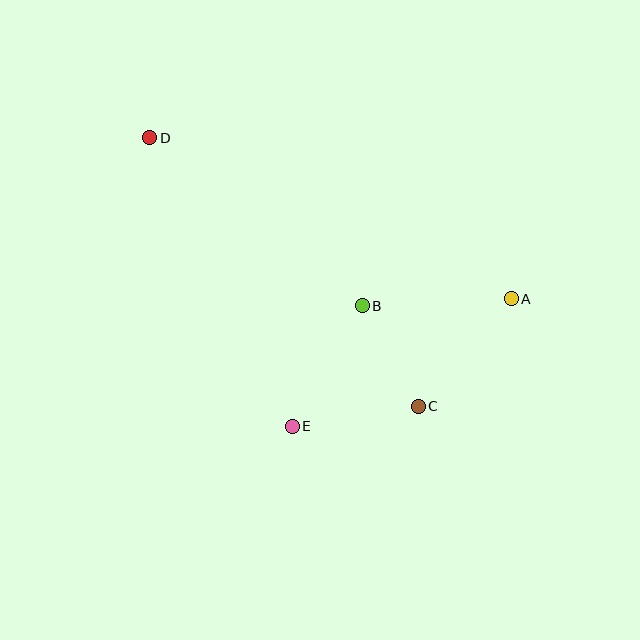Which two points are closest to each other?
Points B and C are closest to each other.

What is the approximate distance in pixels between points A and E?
The distance between A and E is approximately 254 pixels.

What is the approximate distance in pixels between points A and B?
The distance between A and B is approximately 149 pixels.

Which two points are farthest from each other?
Points A and D are farthest from each other.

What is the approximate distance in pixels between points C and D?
The distance between C and D is approximately 380 pixels.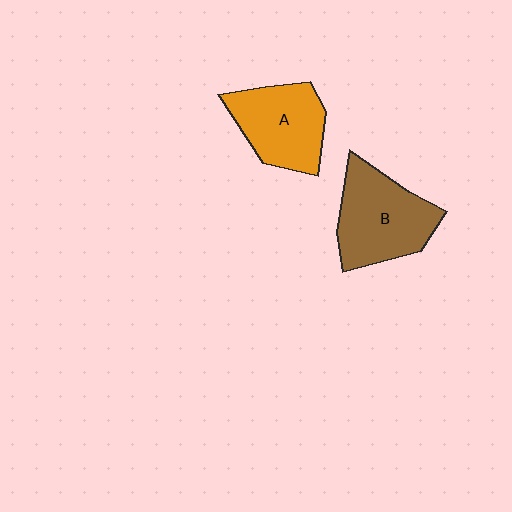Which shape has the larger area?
Shape B (brown).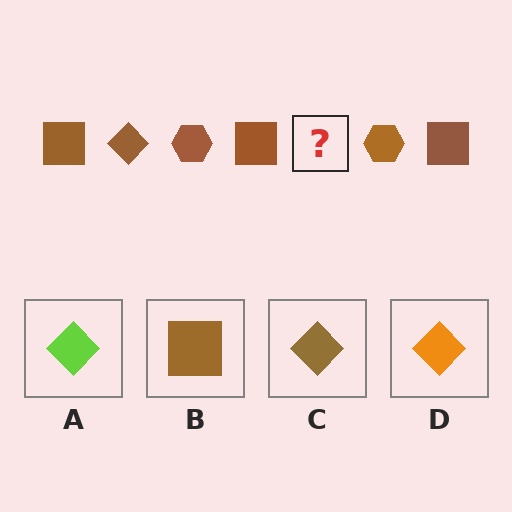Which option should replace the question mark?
Option C.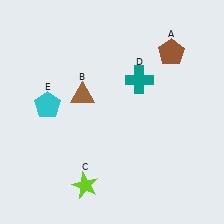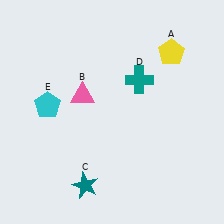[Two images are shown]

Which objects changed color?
A changed from brown to yellow. B changed from brown to pink. C changed from lime to teal.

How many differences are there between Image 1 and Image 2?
There are 3 differences between the two images.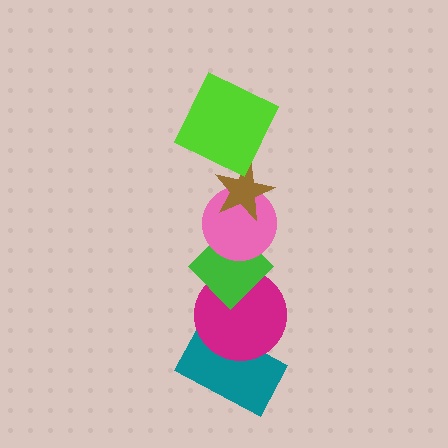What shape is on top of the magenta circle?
The green diamond is on top of the magenta circle.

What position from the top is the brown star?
The brown star is 2nd from the top.